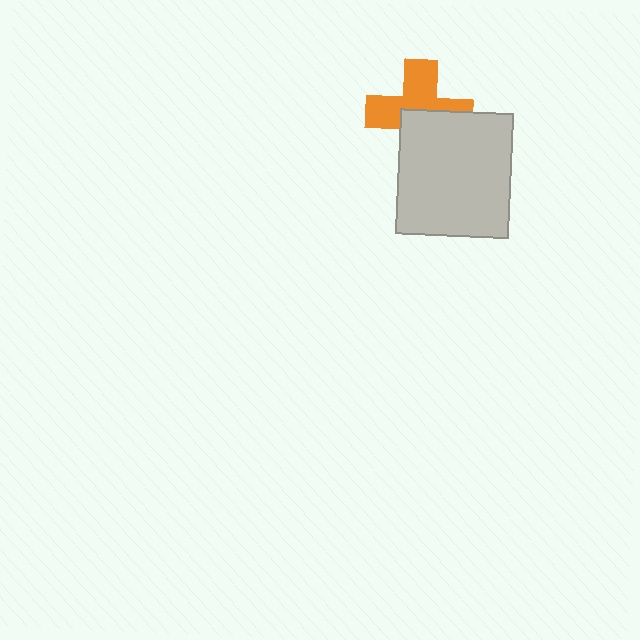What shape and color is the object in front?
The object in front is a light gray rectangle.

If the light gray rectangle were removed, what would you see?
You would see the complete orange cross.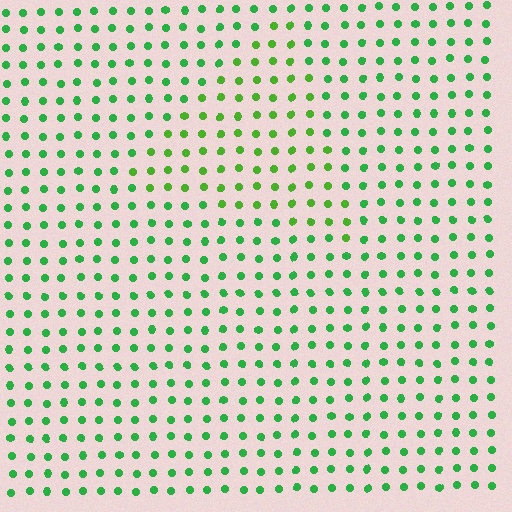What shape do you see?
I see a triangle.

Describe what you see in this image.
The image is filled with small green elements in a uniform arrangement. A triangle-shaped region is visible where the elements are tinted to a slightly different hue, forming a subtle color boundary.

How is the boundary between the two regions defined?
The boundary is defined purely by a slight shift in hue (about 26 degrees). Spacing, size, and orientation are identical on both sides.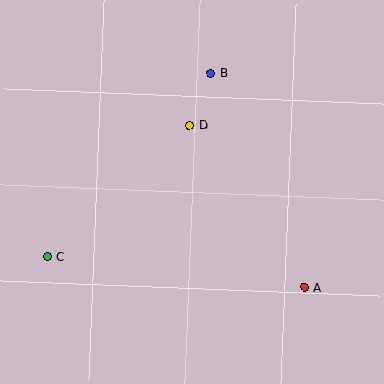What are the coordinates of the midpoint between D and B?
The midpoint between D and B is at (200, 99).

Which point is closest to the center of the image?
Point D at (190, 125) is closest to the center.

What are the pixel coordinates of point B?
Point B is at (211, 73).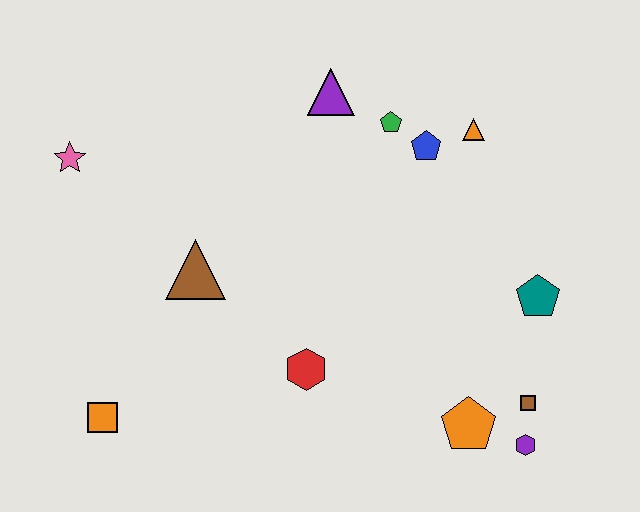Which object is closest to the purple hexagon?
The brown square is closest to the purple hexagon.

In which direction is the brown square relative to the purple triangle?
The brown square is below the purple triangle.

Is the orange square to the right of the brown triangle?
No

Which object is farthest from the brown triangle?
The purple hexagon is farthest from the brown triangle.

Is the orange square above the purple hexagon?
Yes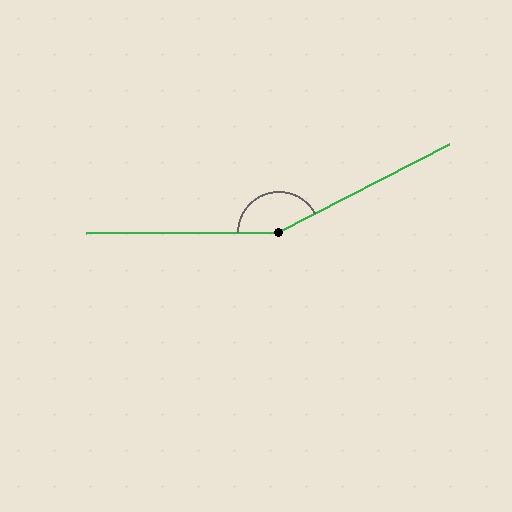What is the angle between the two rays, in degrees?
Approximately 153 degrees.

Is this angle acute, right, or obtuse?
It is obtuse.